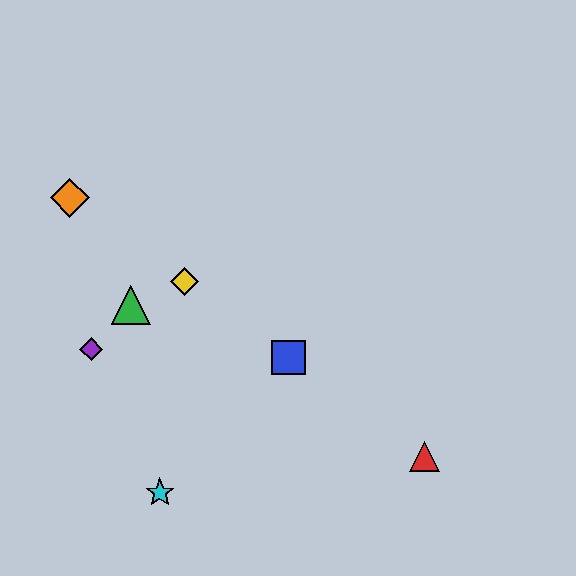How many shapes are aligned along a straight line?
4 shapes (the red triangle, the blue square, the yellow diamond, the orange diamond) are aligned along a straight line.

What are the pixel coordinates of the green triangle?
The green triangle is at (131, 305).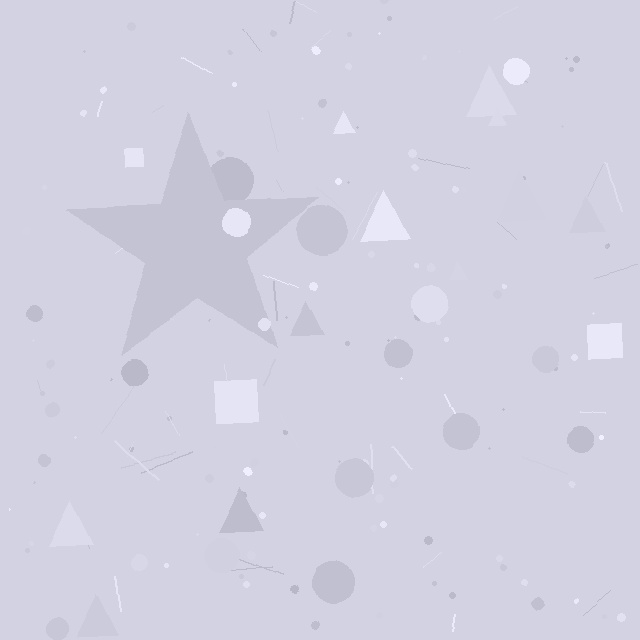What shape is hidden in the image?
A star is hidden in the image.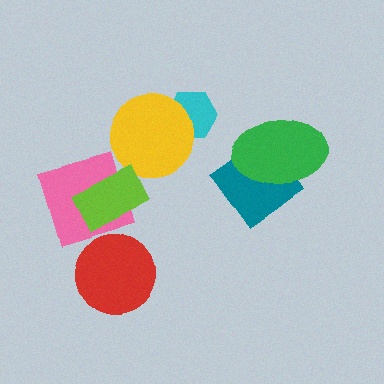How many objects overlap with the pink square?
1 object overlaps with the pink square.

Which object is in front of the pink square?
The lime rectangle is in front of the pink square.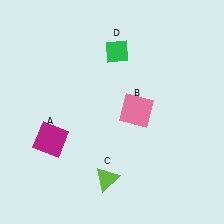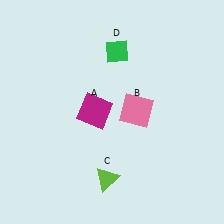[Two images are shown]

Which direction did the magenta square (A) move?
The magenta square (A) moved right.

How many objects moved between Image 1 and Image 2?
1 object moved between the two images.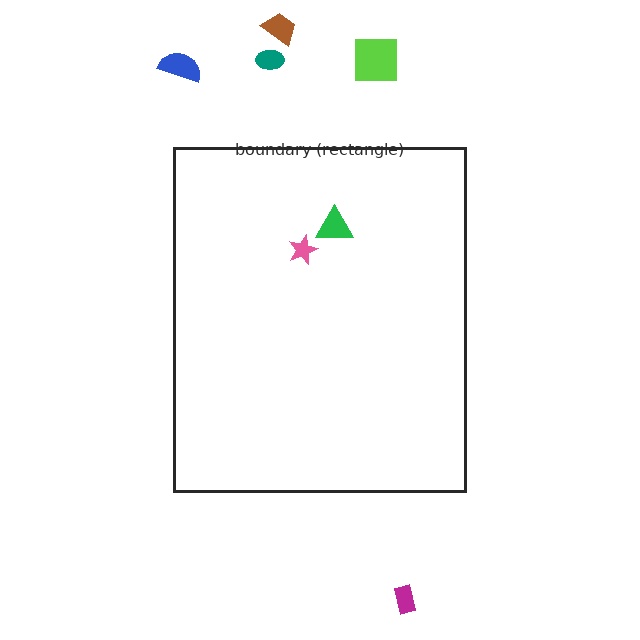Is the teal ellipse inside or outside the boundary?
Outside.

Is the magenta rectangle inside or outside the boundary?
Outside.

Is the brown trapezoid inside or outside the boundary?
Outside.